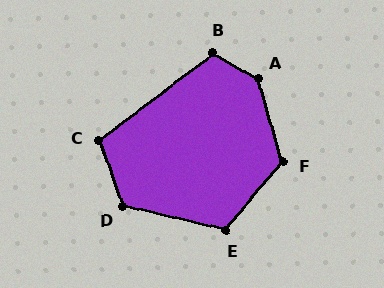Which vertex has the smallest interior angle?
C, at approximately 107 degrees.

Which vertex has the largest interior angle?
A, at approximately 136 degrees.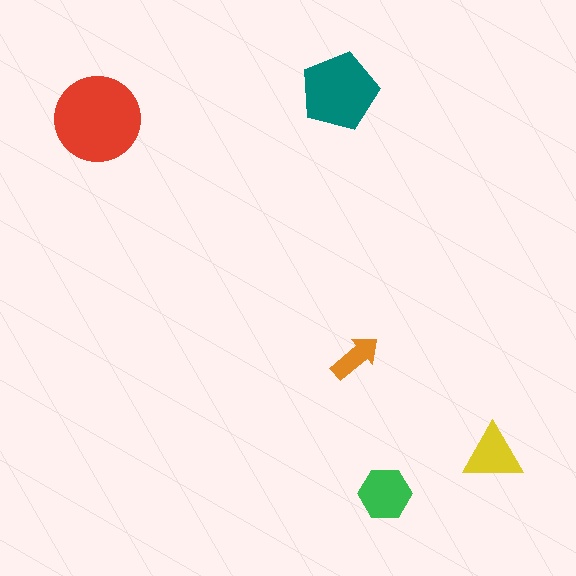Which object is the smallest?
The orange arrow.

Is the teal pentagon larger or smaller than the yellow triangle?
Larger.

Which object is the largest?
The red circle.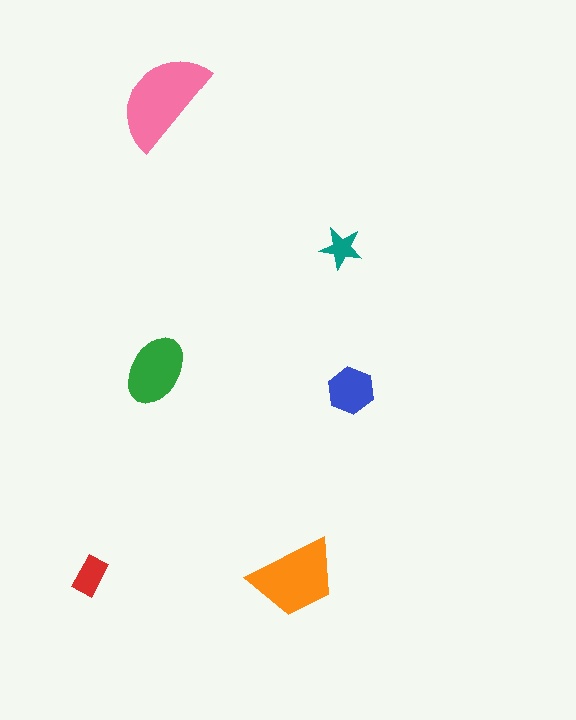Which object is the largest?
The pink semicircle.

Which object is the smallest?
The teal star.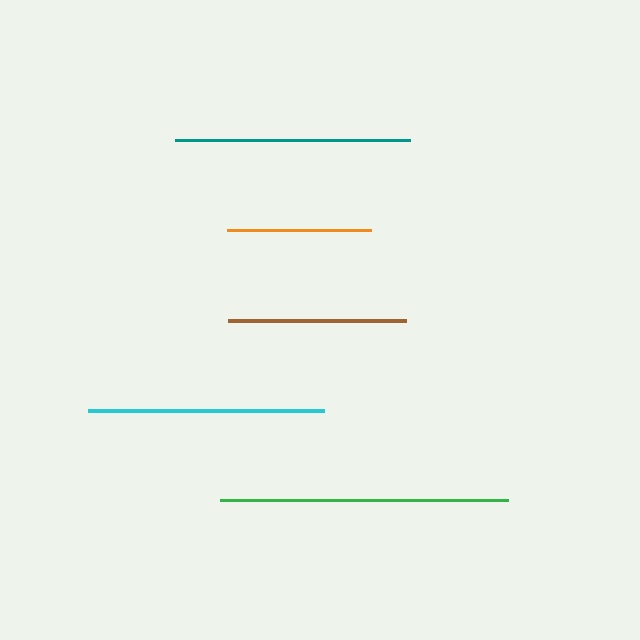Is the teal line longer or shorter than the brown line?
The teal line is longer than the brown line.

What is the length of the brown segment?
The brown segment is approximately 177 pixels long.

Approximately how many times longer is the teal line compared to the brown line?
The teal line is approximately 1.3 times the length of the brown line.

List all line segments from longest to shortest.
From longest to shortest: green, cyan, teal, brown, orange.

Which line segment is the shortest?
The orange line is the shortest at approximately 144 pixels.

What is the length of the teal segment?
The teal segment is approximately 235 pixels long.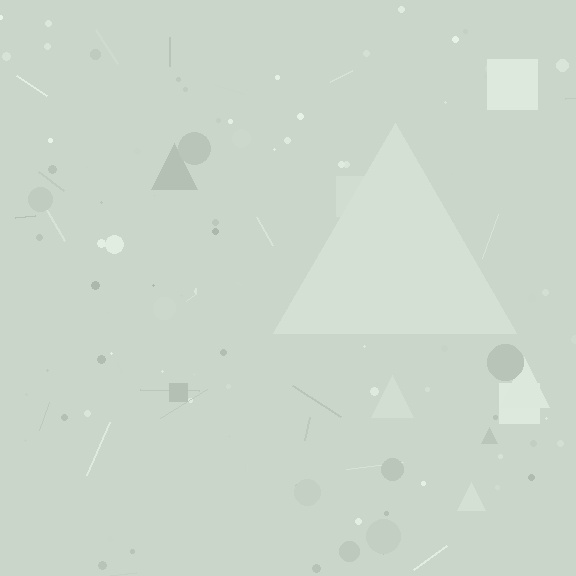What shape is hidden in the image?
A triangle is hidden in the image.